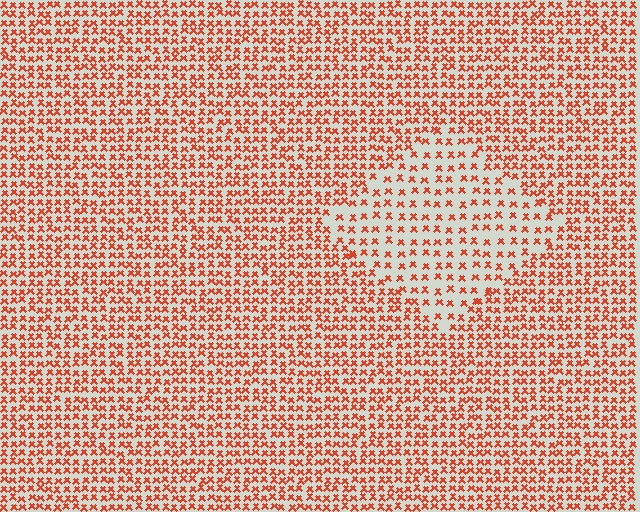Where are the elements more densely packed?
The elements are more densely packed outside the diamond boundary.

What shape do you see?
I see a diamond.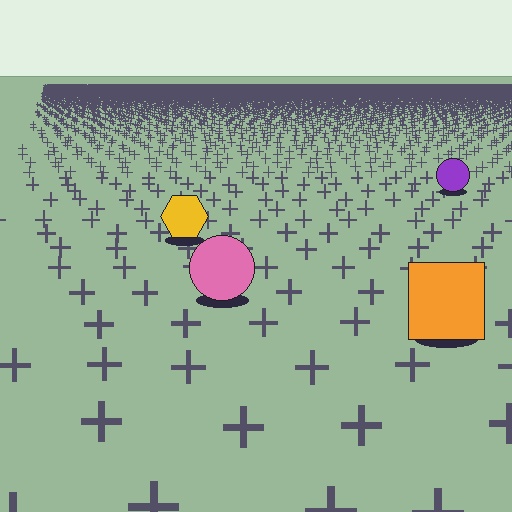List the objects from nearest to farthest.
From nearest to farthest: the orange square, the pink circle, the yellow hexagon, the purple circle.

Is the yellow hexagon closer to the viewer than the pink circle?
No. The pink circle is closer — you can tell from the texture gradient: the ground texture is coarser near it.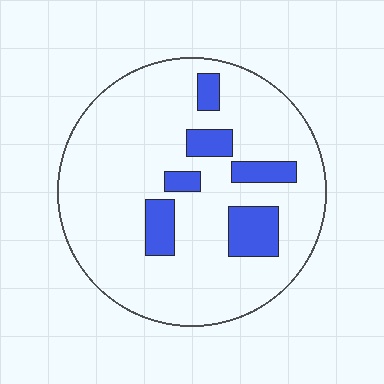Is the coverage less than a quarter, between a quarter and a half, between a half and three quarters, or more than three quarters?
Less than a quarter.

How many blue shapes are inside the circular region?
6.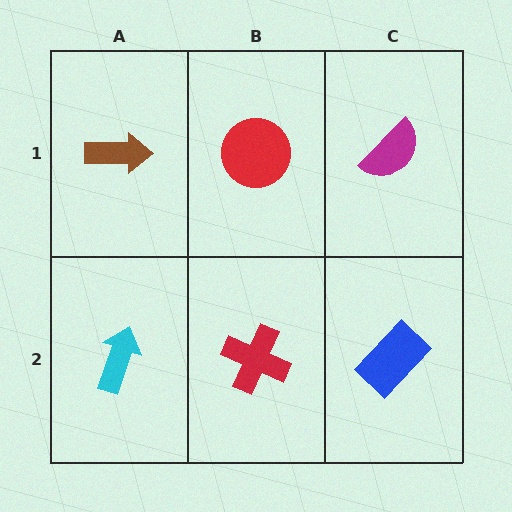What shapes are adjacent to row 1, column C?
A blue rectangle (row 2, column C), a red circle (row 1, column B).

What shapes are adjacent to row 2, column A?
A brown arrow (row 1, column A), a red cross (row 2, column B).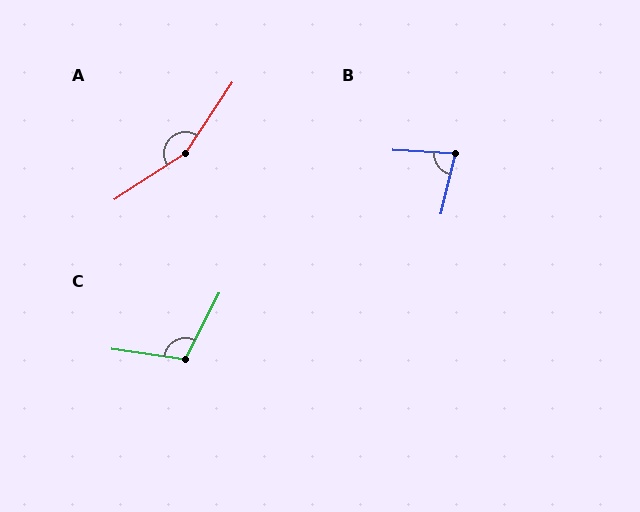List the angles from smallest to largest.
B (80°), C (109°), A (157°).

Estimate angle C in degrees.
Approximately 109 degrees.